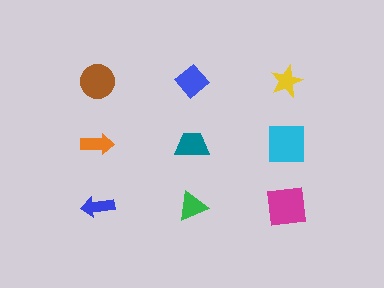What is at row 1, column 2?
A blue diamond.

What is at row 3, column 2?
A green triangle.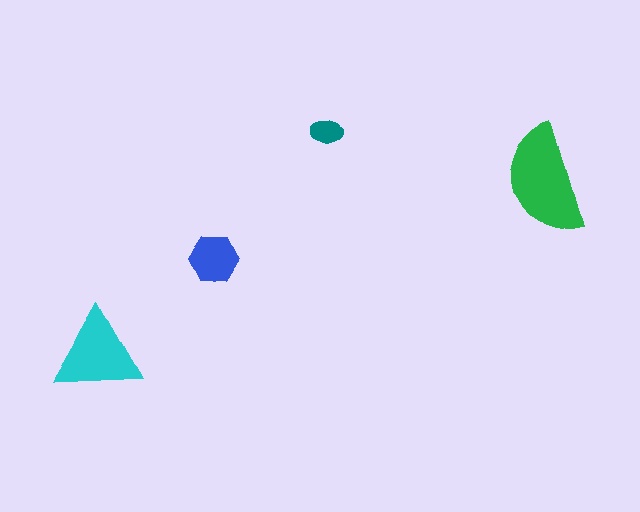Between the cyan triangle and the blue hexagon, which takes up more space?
The cyan triangle.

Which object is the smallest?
The teal ellipse.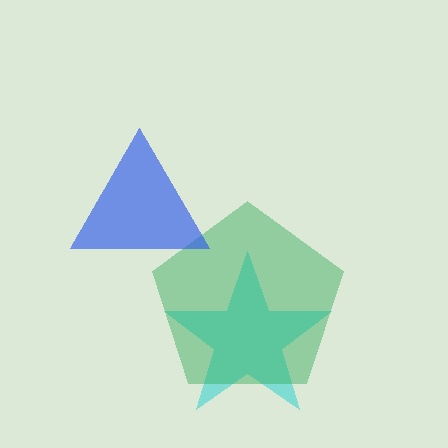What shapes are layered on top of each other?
The layered shapes are: a cyan star, a green pentagon, a blue triangle.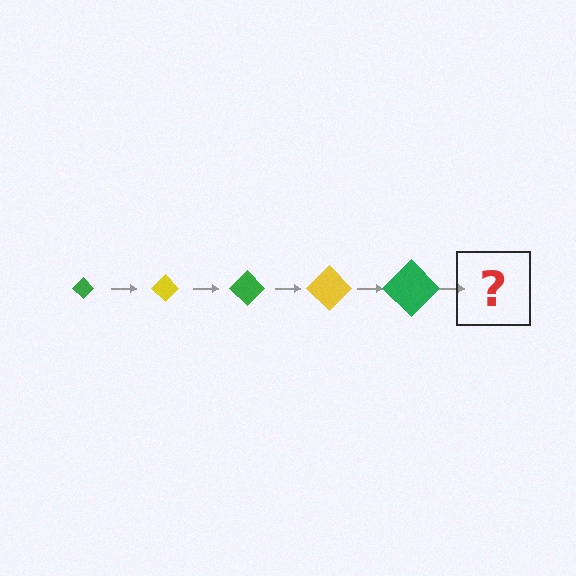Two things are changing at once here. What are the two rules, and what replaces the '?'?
The two rules are that the diamond grows larger each step and the color cycles through green and yellow. The '?' should be a yellow diamond, larger than the previous one.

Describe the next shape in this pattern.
It should be a yellow diamond, larger than the previous one.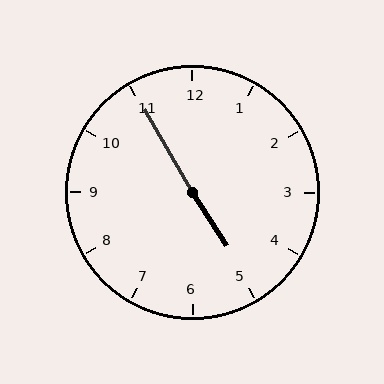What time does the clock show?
4:55.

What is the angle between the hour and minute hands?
Approximately 178 degrees.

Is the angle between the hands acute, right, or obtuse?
It is obtuse.